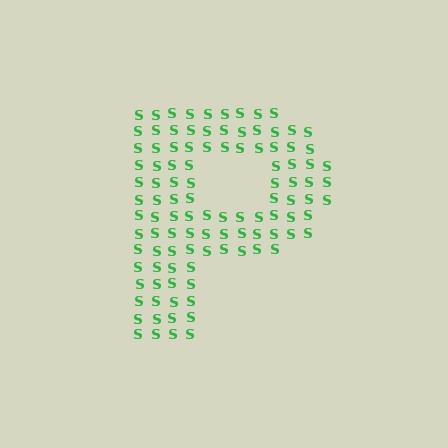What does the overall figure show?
The overall figure shows the letter P.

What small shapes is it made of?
It is made of small letter S's.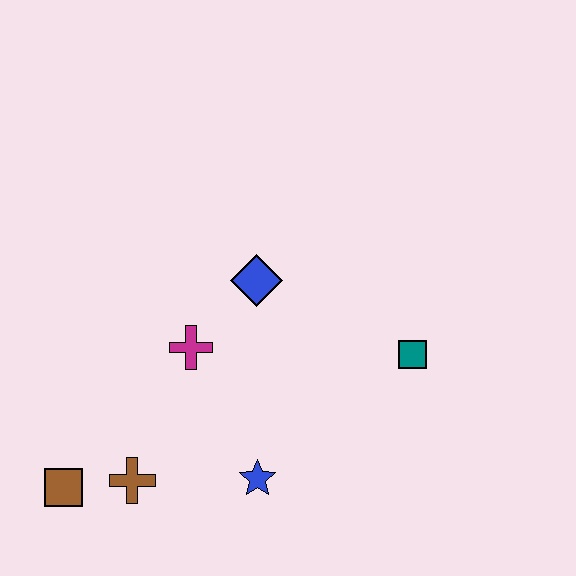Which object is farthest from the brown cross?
The teal square is farthest from the brown cross.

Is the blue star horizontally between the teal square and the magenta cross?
Yes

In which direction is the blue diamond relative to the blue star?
The blue diamond is above the blue star.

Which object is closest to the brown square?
The brown cross is closest to the brown square.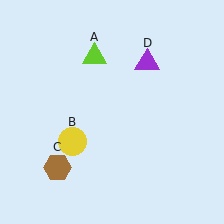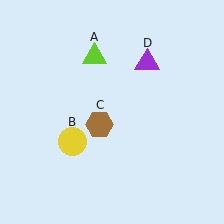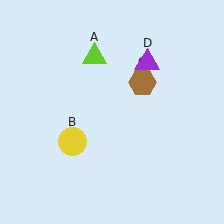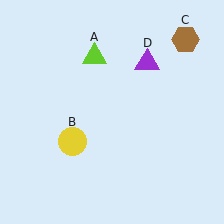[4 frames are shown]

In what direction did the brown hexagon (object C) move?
The brown hexagon (object C) moved up and to the right.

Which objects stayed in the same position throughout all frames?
Lime triangle (object A) and yellow circle (object B) and purple triangle (object D) remained stationary.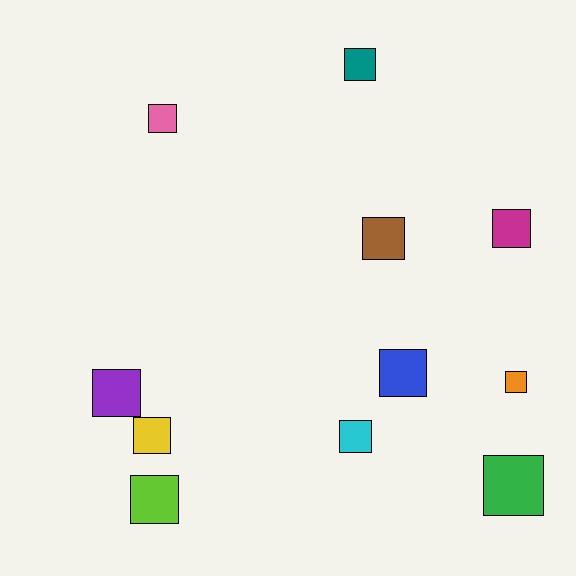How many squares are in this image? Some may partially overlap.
There are 11 squares.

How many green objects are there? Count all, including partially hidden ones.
There is 1 green object.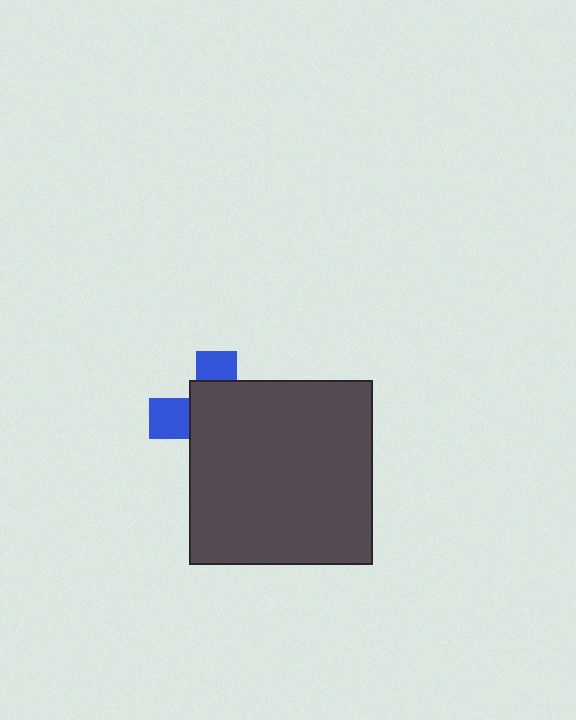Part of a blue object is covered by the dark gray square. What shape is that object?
It is a cross.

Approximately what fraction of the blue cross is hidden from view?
Roughly 70% of the blue cross is hidden behind the dark gray square.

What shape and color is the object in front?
The object in front is a dark gray square.